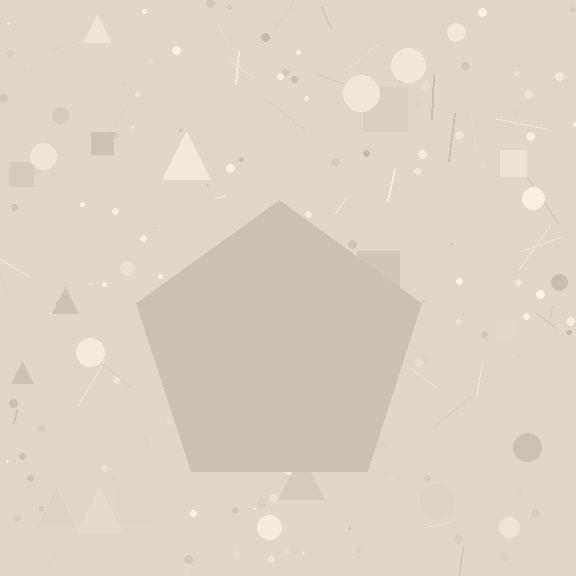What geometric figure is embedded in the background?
A pentagon is embedded in the background.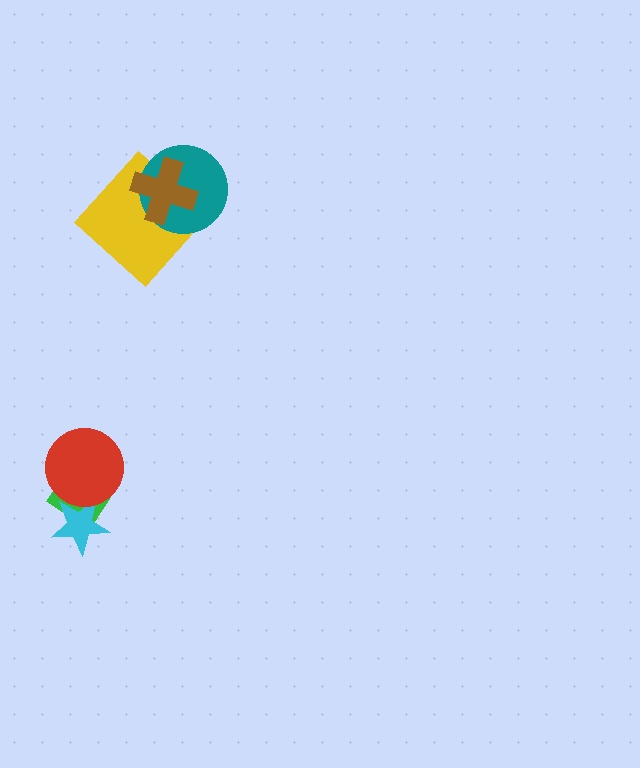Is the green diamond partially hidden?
Yes, it is partially covered by another shape.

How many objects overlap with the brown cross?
2 objects overlap with the brown cross.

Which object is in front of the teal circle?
The brown cross is in front of the teal circle.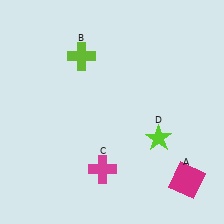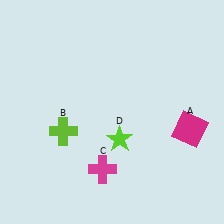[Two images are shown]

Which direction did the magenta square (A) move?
The magenta square (A) moved up.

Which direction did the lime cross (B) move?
The lime cross (B) moved down.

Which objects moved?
The objects that moved are: the magenta square (A), the lime cross (B), the lime star (D).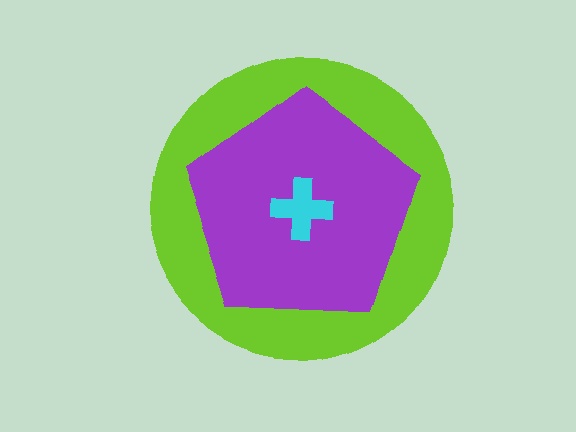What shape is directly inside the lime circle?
The purple pentagon.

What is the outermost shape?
The lime circle.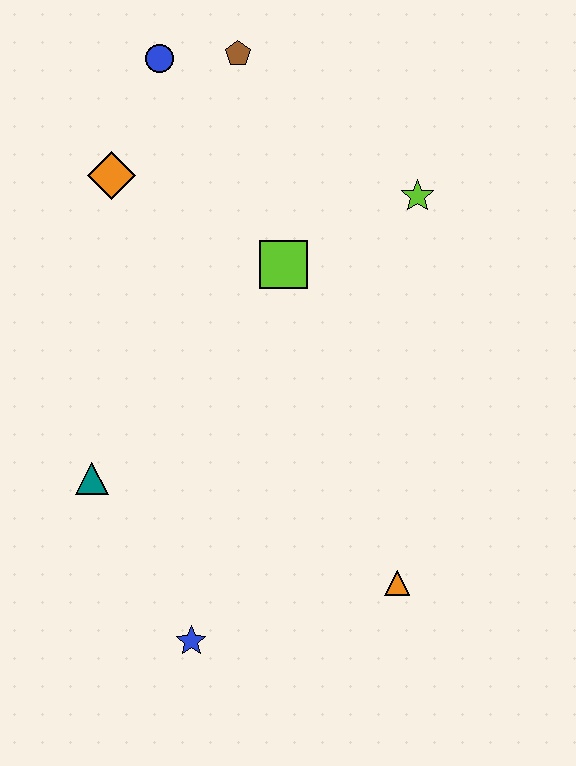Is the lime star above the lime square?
Yes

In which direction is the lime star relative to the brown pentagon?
The lime star is to the right of the brown pentagon.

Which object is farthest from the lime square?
The blue star is farthest from the lime square.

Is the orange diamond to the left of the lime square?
Yes